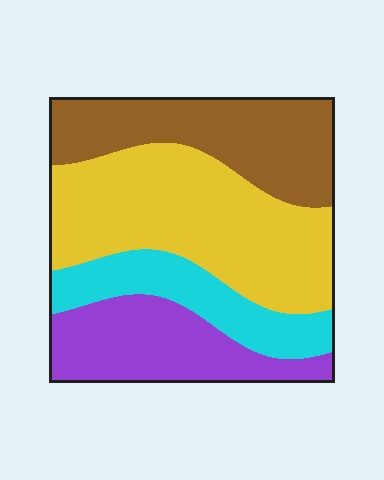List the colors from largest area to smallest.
From largest to smallest: yellow, brown, purple, cyan.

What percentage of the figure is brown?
Brown covers 25% of the figure.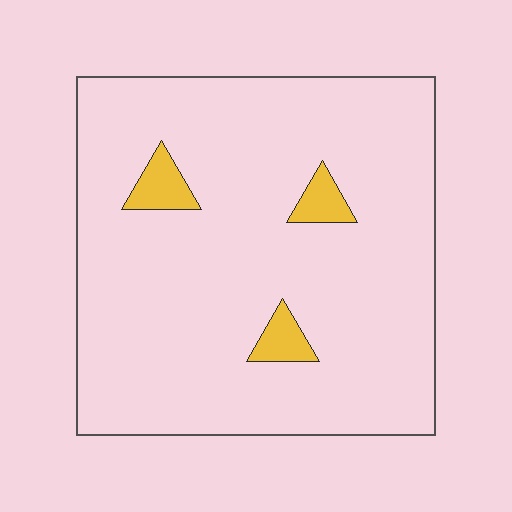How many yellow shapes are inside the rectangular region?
3.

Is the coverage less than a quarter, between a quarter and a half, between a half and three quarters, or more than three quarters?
Less than a quarter.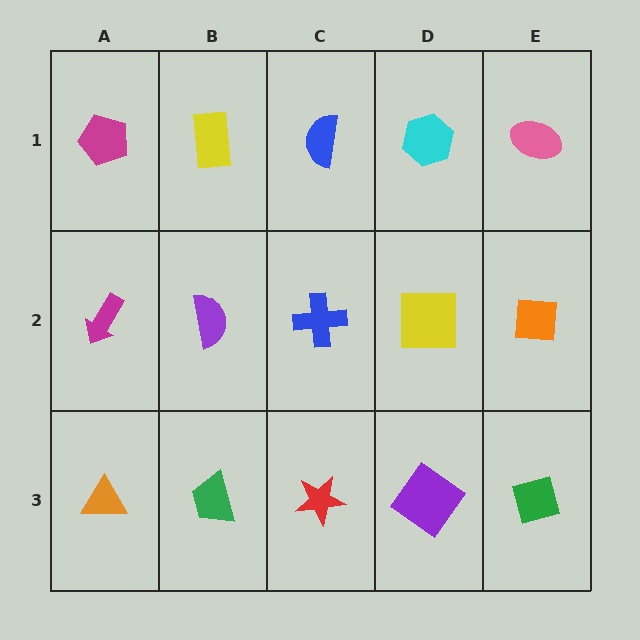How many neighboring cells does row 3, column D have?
3.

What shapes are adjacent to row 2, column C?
A blue semicircle (row 1, column C), a red star (row 3, column C), a purple semicircle (row 2, column B), a yellow square (row 2, column D).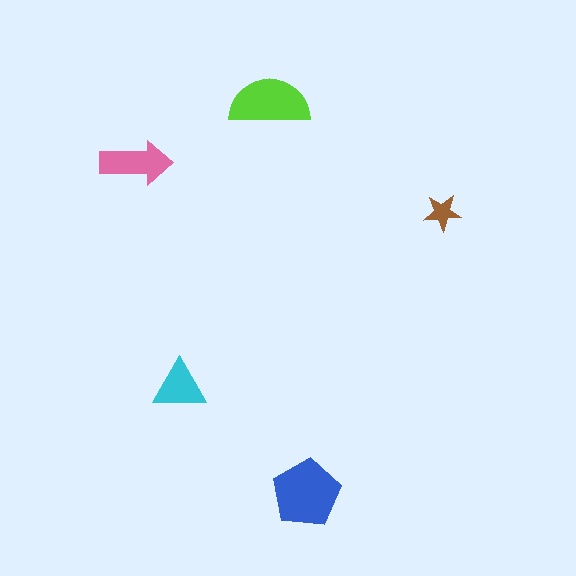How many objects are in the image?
There are 5 objects in the image.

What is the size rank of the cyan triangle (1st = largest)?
4th.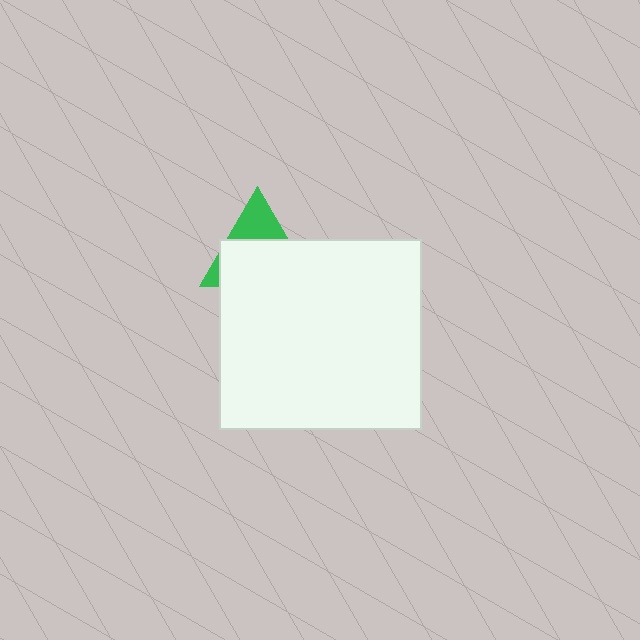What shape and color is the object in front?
The object in front is a white rectangle.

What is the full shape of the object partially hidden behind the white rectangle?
The partially hidden object is a green triangle.